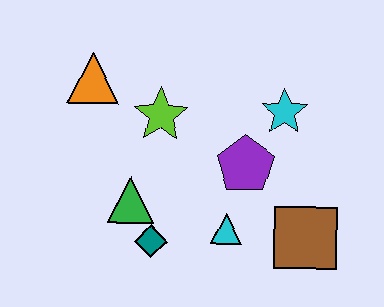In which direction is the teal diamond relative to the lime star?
The teal diamond is below the lime star.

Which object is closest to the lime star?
The orange triangle is closest to the lime star.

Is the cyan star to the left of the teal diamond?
No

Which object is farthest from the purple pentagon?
The orange triangle is farthest from the purple pentagon.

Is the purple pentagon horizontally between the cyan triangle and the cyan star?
Yes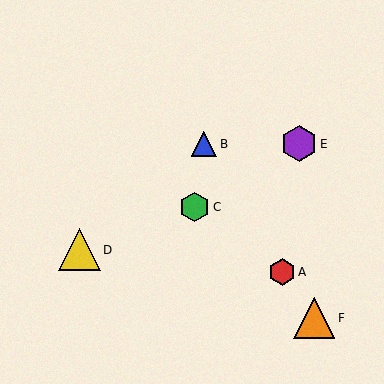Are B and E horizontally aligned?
Yes, both are at y≈144.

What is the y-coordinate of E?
Object E is at y≈144.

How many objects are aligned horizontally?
2 objects (B, E) are aligned horizontally.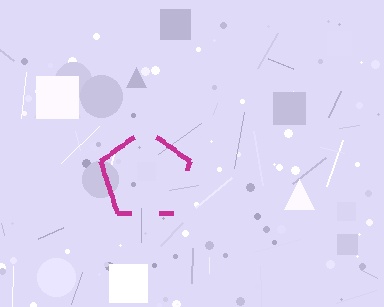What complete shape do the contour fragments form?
The contour fragments form a pentagon.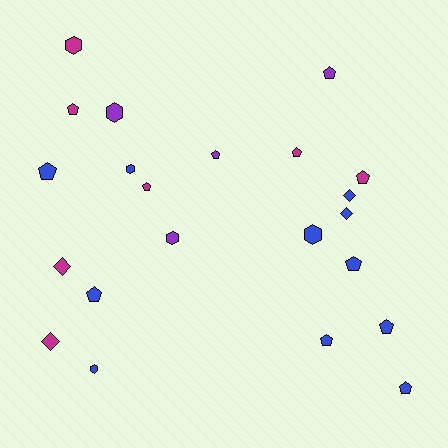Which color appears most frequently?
Blue, with 11 objects.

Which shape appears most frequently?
Pentagon, with 12 objects.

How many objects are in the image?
There are 22 objects.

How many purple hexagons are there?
There are 2 purple hexagons.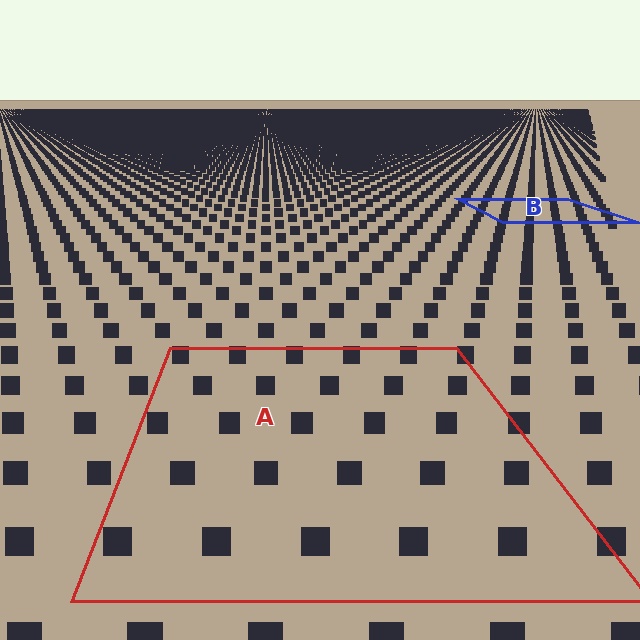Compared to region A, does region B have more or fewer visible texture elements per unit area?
Region B has more texture elements per unit area — they are packed more densely because it is farther away.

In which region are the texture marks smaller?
The texture marks are smaller in region B, because it is farther away.